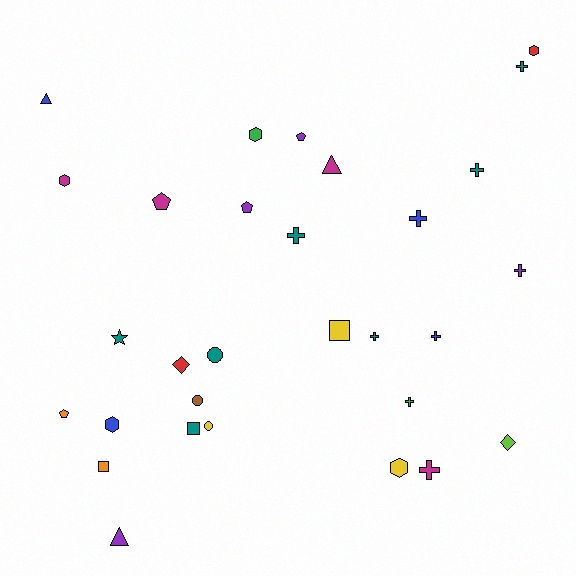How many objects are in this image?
There are 30 objects.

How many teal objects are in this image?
There are 7 teal objects.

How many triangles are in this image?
There are 3 triangles.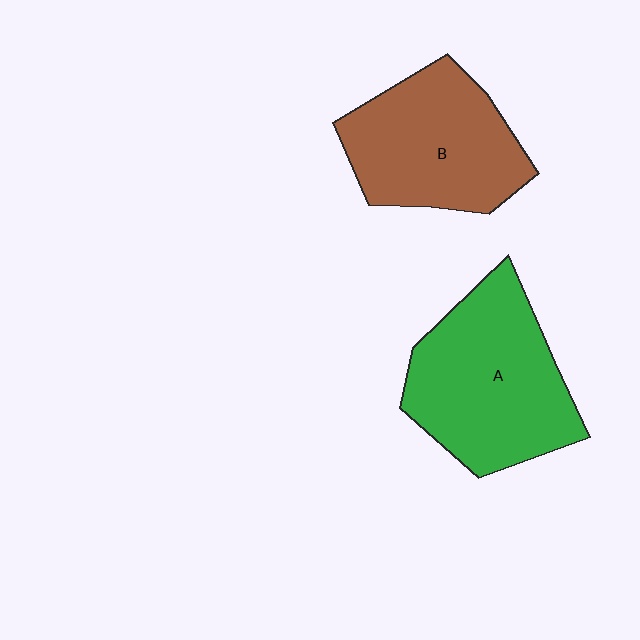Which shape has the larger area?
Shape A (green).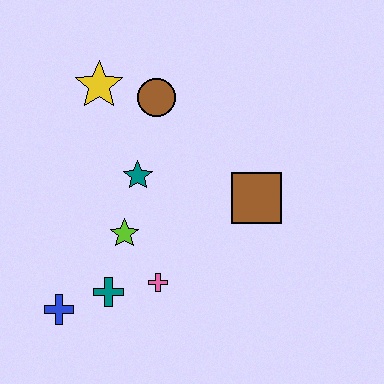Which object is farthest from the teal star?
The blue cross is farthest from the teal star.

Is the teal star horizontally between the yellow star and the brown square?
Yes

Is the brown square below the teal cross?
No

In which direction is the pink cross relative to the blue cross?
The pink cross is to the right of the blue cross.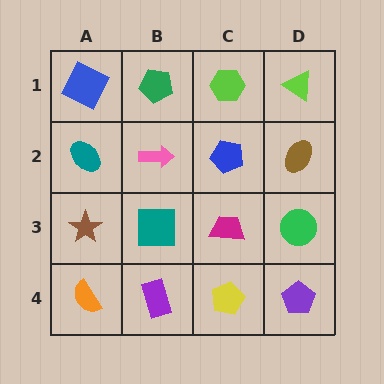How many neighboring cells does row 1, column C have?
3.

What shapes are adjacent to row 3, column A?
A teal ellipse (row 2, column A), an orange semicircle (row 4, column A), a teal square (row 3, column B).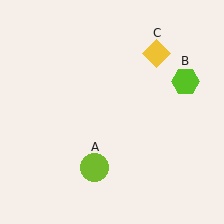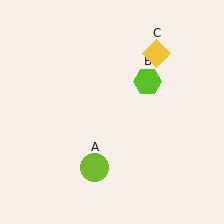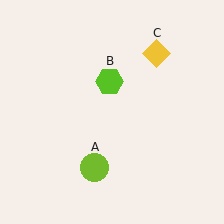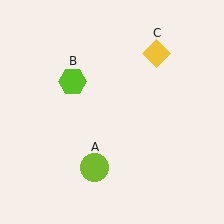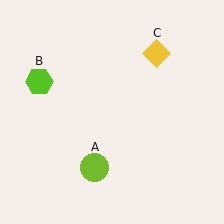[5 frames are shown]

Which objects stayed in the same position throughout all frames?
Lime circle (object A) and yellow diamond (object C) remained stationary.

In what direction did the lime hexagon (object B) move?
The lime hexagon (object B) moved left.